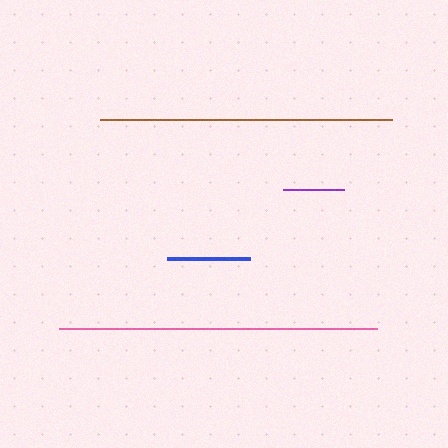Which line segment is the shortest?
The purple line is the shortest at approximately 61 pixels.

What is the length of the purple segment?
The purple segment is approximately 61 pixels long.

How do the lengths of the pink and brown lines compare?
The pink and brown lines are approximately the same length.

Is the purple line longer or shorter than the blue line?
The blue line is longer than the purple line.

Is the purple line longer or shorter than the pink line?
The pink line is longer than the purple line.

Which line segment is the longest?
The pink line is the longest at approximately 318 pixels.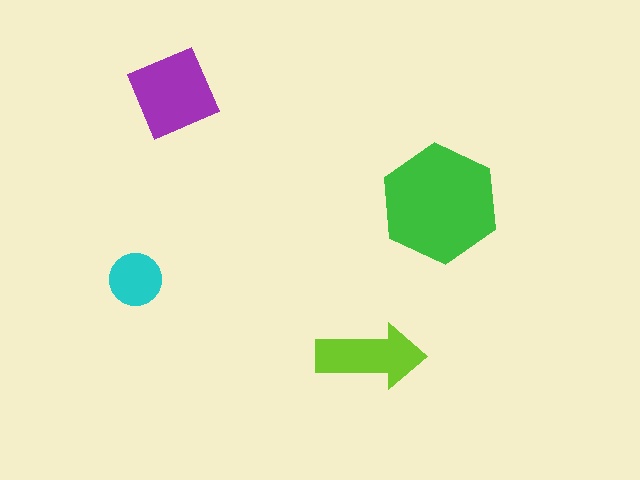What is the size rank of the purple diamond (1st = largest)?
2nd.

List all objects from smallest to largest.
The cyan circle, the lime arrow, the purple diamond, the green hexagon.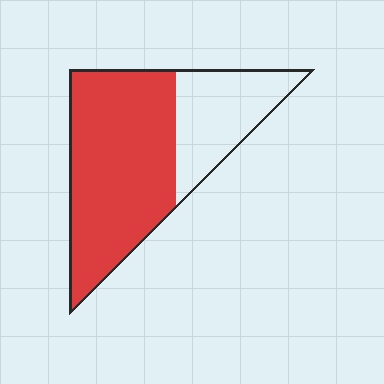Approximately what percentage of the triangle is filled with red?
Approximately 70%.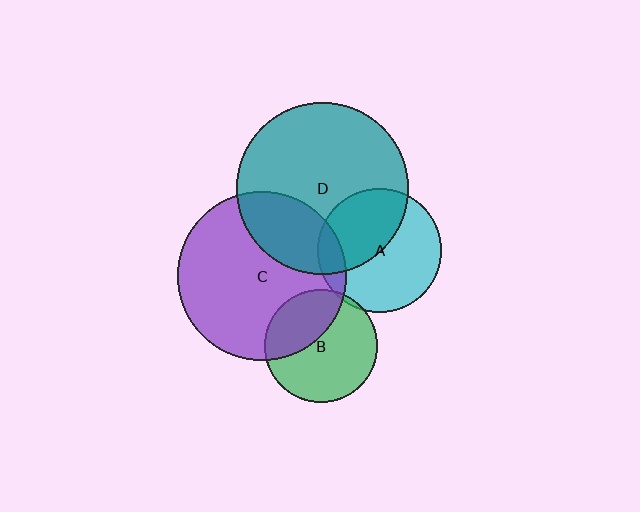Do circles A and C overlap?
Yes.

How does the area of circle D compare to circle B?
Approximately 2.3 times.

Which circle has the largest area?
Circle D (teal).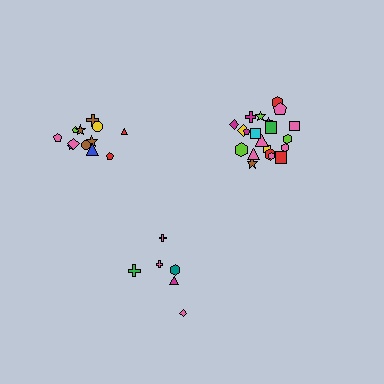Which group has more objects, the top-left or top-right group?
The top-right group.